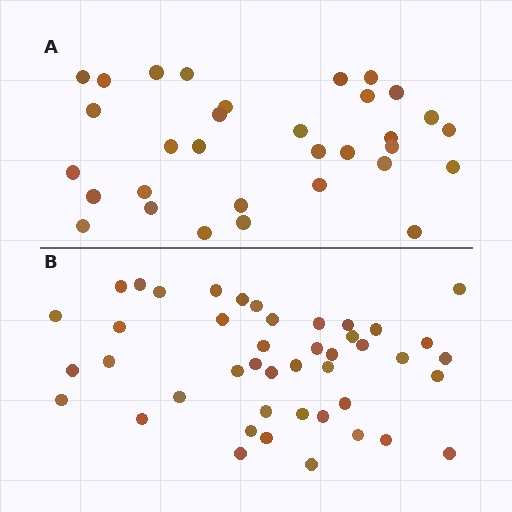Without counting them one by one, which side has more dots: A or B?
Region B (the bottom region) has more dots.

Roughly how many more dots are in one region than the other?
Region B has roughly 12 or so more dots than region A.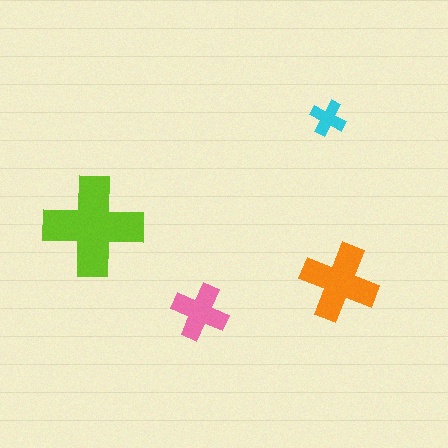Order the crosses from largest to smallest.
the lime one, the orange one, the pink one, the cyan one.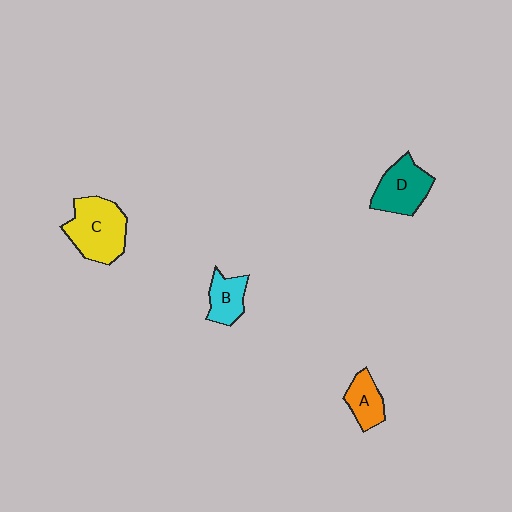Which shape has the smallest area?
Shape A (orange).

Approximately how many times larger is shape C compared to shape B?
Approximately 1.9 times.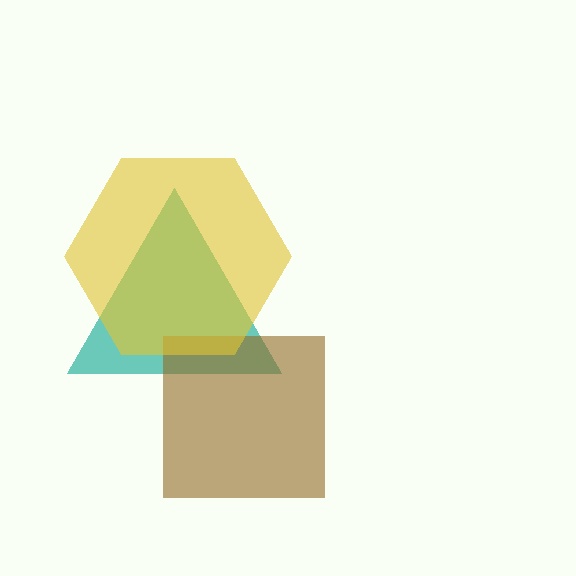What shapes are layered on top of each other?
The layered shapes are: a teal triangle, a brown square, a yellow hexagon.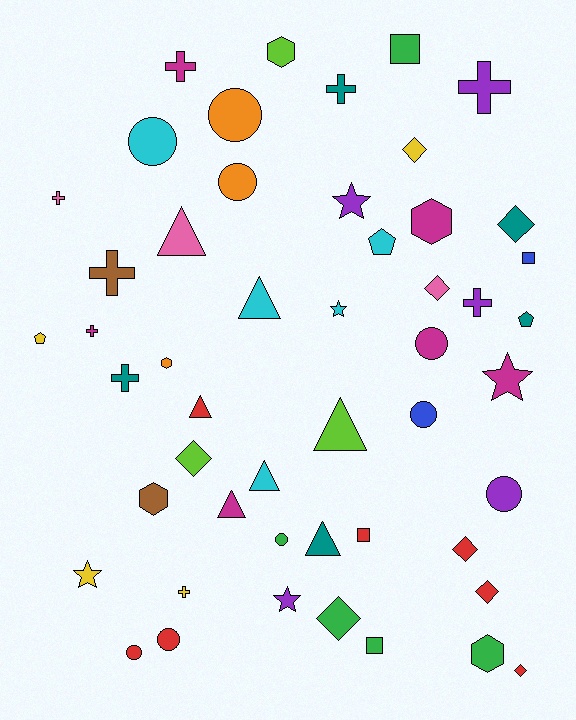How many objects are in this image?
There are 50 objects.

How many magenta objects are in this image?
There are 6 magenta objects.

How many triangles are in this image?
There are 7 triangles.